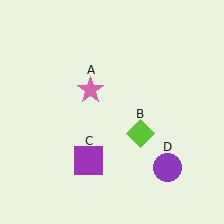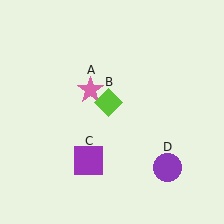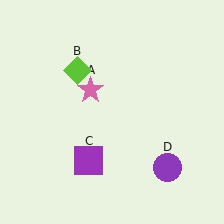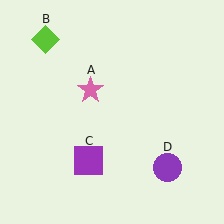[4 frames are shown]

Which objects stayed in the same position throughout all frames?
Pink star (object A) and purple square (object C) and purple circle (object D) remained stationary.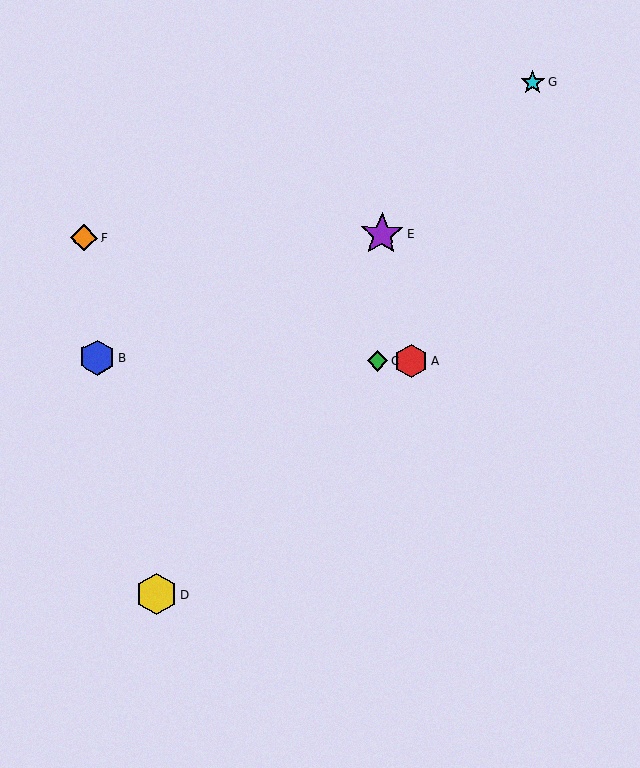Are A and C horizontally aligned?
Yes, both are at y≈361.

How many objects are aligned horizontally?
3 objects (A, B, C) are aligned horizontally.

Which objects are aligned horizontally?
Objects A, B, C are aligned horizontally.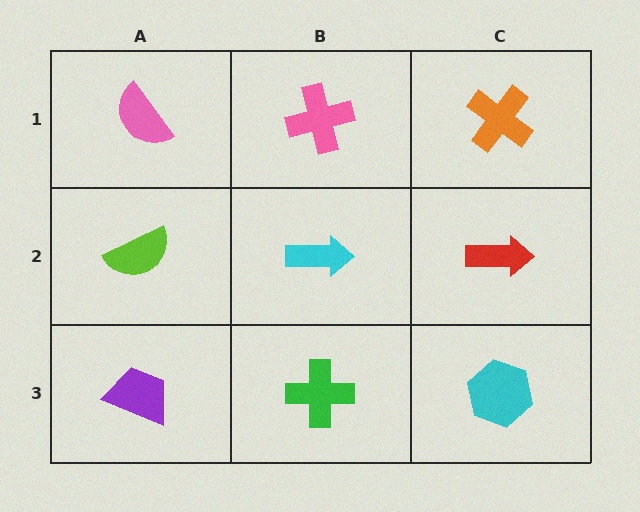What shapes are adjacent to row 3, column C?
A red arrow (row 2, column C), a green cross (row 3, column B).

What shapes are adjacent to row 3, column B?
A cyan arrow (row 2, column B), a purple trapezoid (row 3, column A), a cyan hexagon (row 3, column C).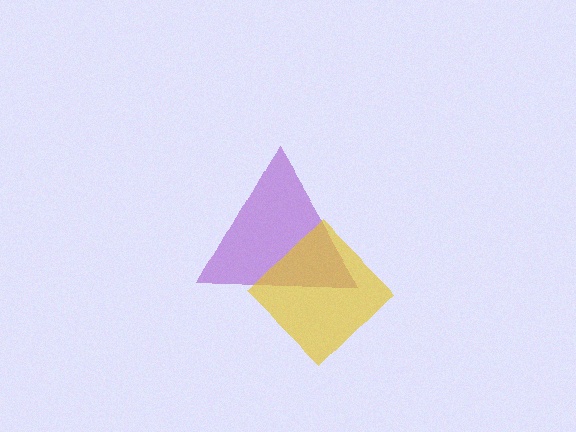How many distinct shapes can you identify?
There are 2 distinct shapes: a purple triangle, a yellow diamond.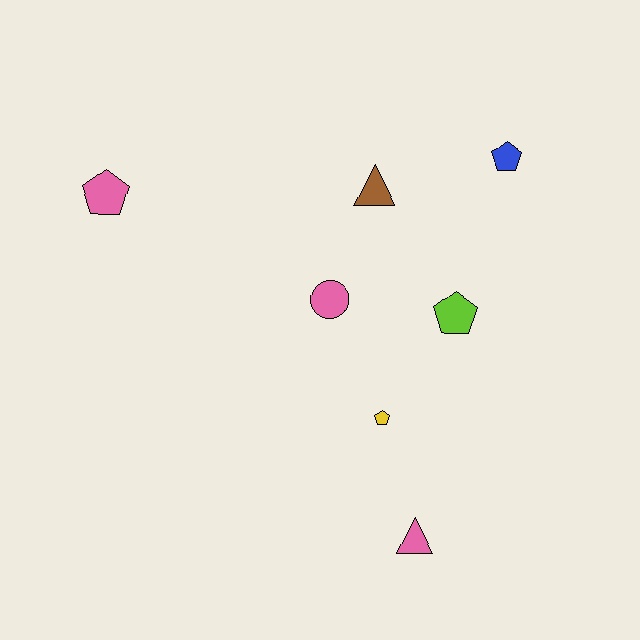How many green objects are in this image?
There are no green objects.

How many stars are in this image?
There are no stars.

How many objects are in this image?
There are 7 objects.